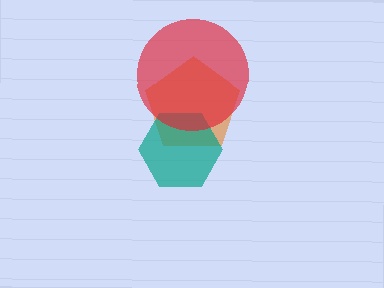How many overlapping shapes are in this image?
There are 3 overlapping shapes in the image.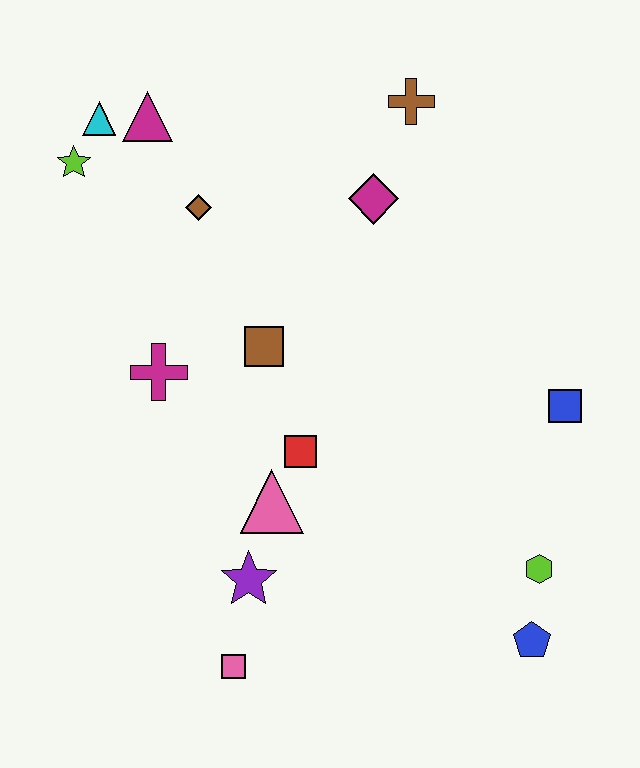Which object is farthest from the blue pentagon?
The cyan triangle is farthest from the blue pentagon.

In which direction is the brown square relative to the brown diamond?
The brown square is below the brown diamond.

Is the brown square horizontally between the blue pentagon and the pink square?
Yes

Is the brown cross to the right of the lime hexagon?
No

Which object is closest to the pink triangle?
The red square is closest to the pink triangle.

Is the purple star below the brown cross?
Yes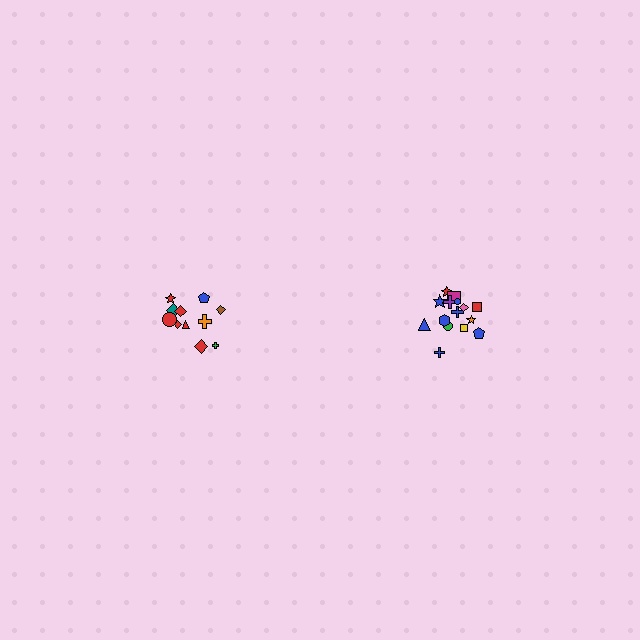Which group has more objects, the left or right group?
The right group.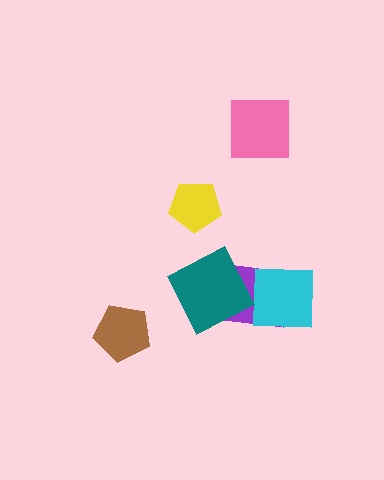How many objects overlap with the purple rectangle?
2 objects overlap with the purple rectangle.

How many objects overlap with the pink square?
0 objects overlap with the pink square.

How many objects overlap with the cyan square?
1 object overlaps with the cyan square.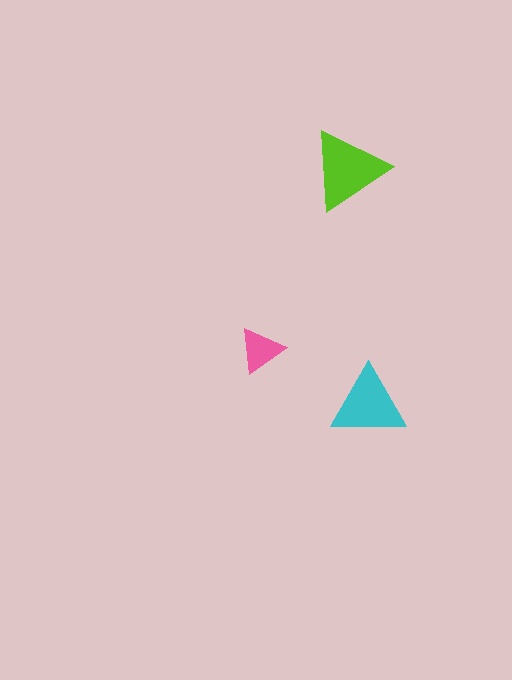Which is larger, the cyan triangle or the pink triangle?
The cyan one.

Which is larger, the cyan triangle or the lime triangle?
The lime one.